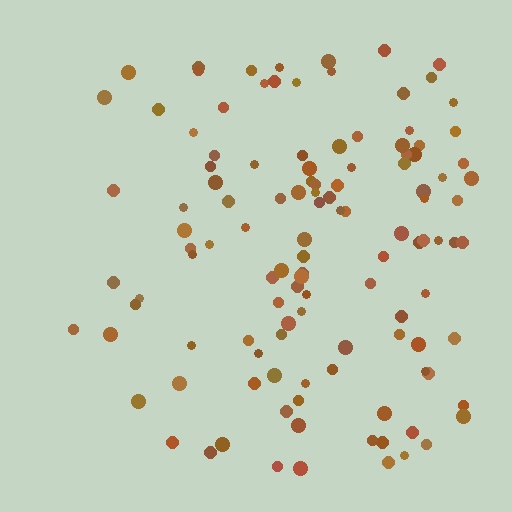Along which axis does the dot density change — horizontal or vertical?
Horizontal.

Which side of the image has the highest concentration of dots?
The right.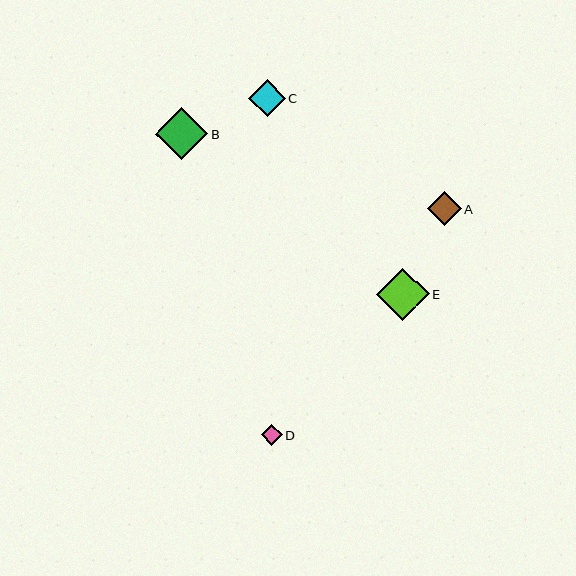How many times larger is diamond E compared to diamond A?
Diamond E is approximately 1.5 times the size of diamond A.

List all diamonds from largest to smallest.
From largest to smallest: E, B, C, A, D.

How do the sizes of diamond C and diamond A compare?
Diamond C and diamond A are approximately the same size.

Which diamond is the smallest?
Diamond D is the smallest with a size of approximately 21 pixels.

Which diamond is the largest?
Diamond E is the largest with a size of approximately 52 pixels.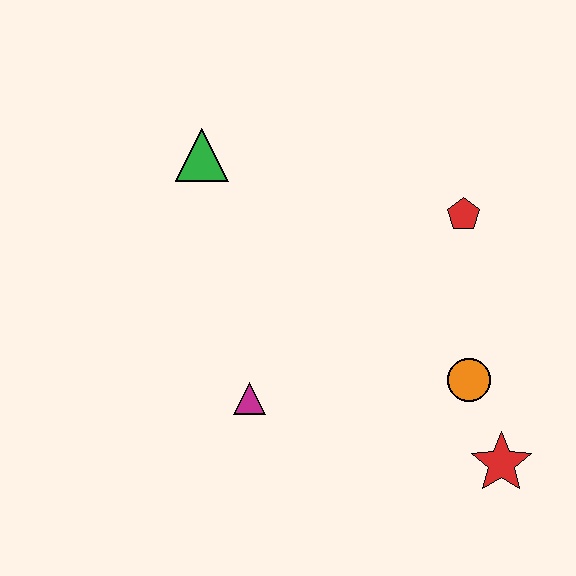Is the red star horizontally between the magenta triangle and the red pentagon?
No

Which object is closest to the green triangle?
The magenta triangle is closest to the green triangle.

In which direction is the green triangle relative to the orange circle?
The green triangle is to the left of the orange circle.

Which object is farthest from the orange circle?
The green triangle is farthest from the orange circle.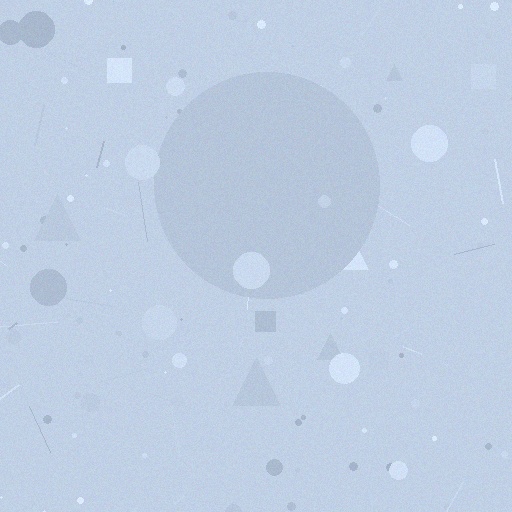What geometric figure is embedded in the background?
A circle is embedded in the background.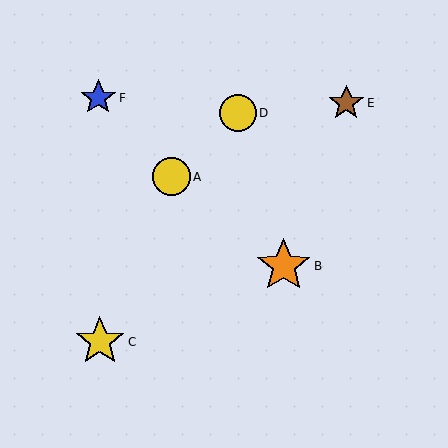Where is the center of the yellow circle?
The center of the yellow circle is at (171, 177).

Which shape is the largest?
The orange star (labeled B) is the largest.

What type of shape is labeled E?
Shape E is a brown star.